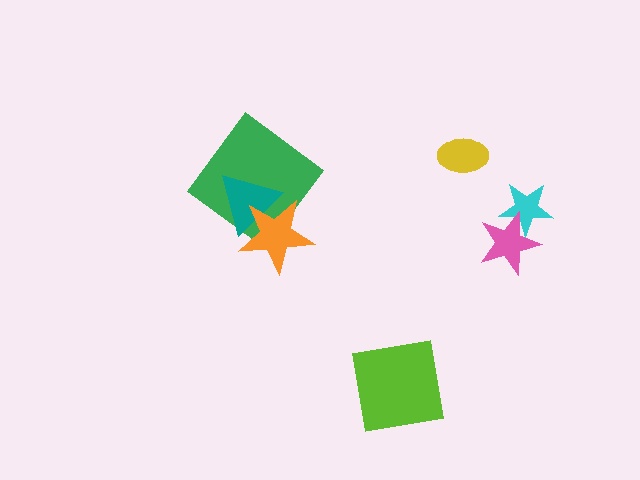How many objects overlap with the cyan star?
1 object overlaps with the cyan star.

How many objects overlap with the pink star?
1 object overlaps with the pink star.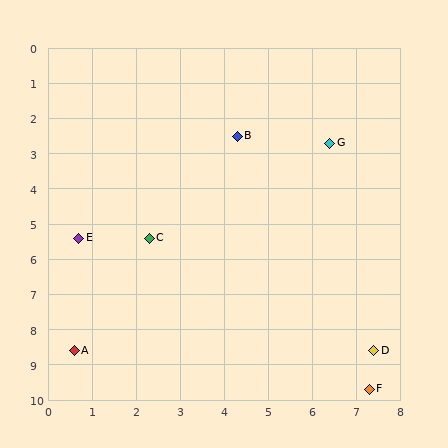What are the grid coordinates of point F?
Point F is at approximately (7.3, 9.7).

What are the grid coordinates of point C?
Point C is at approximately (2.3, 5.4).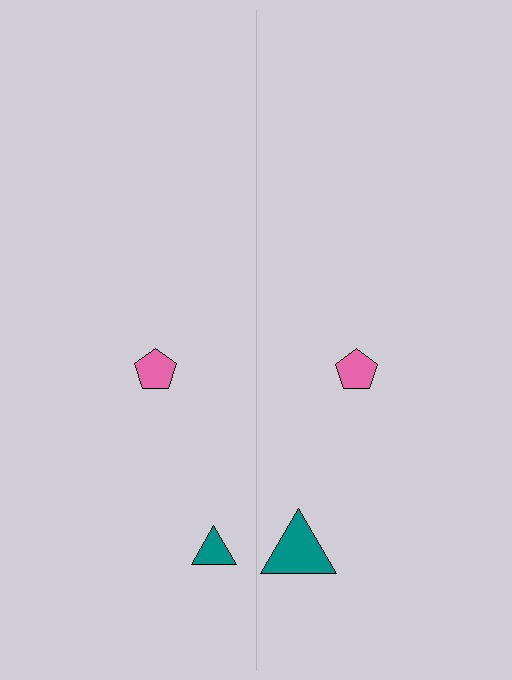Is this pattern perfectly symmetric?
No, the pattern is not perfectly symmetric. The teal triangle on the right side has a different size than its mirror counterpart.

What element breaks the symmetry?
The teal triangle on the right side has a different size than its mirror counterpart.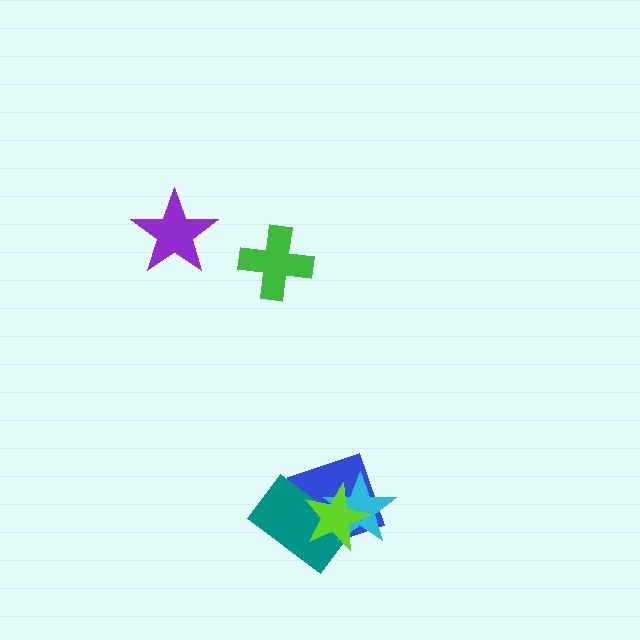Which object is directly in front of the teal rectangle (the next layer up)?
The cyan star is directly in front of the teal rectangle.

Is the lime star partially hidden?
No, no other shape covers it.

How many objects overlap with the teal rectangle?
3 objects overlap with the teal rectangle.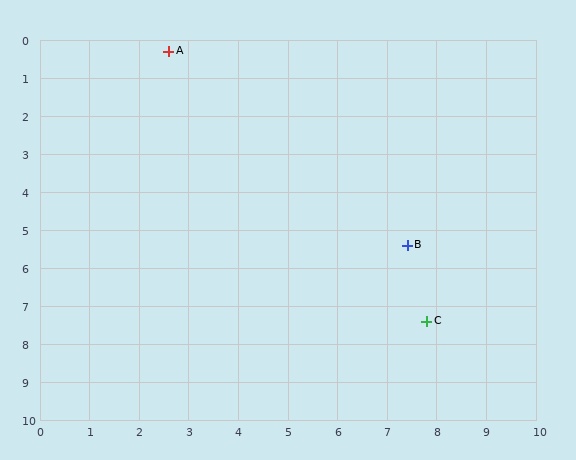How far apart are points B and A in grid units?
Points B and A are about 7.0 grid units apart.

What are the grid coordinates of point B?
Point B is at approximately (7.4, 5.4).